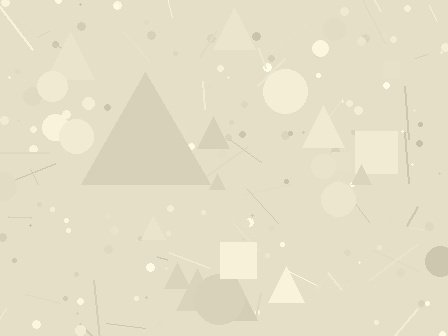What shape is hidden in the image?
A triangle is hidden in the image.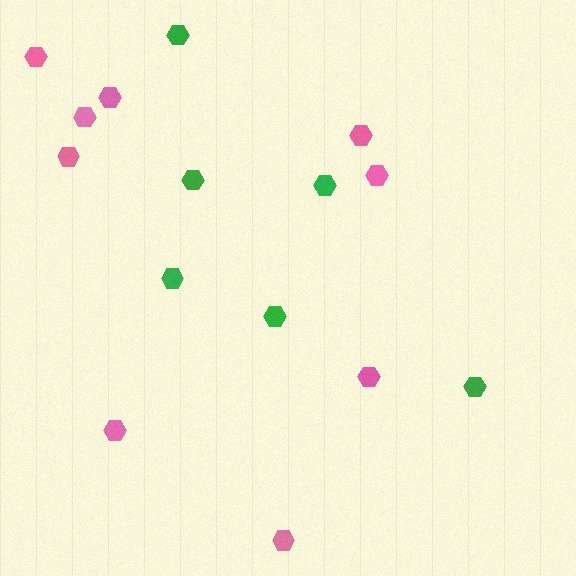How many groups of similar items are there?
There are 2 groups: one group of pink hexagons (9) and one group of green hexagons (6).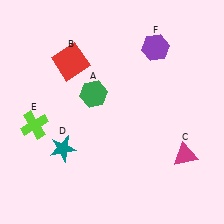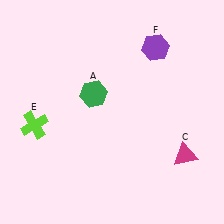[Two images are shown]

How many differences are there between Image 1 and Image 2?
There are 2 differences between the two images.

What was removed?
The teal star (D), the red square (B) were removed in Image 2.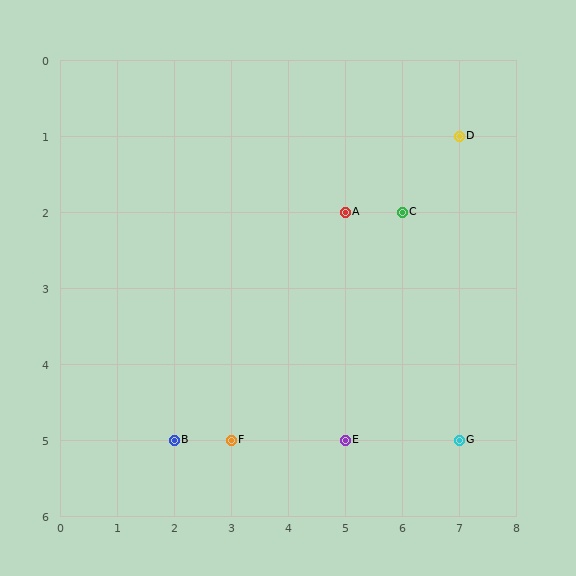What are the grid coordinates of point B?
Point B is at grid coordinates (2, 5).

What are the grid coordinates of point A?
Point A is at grid coordinates (5, 2).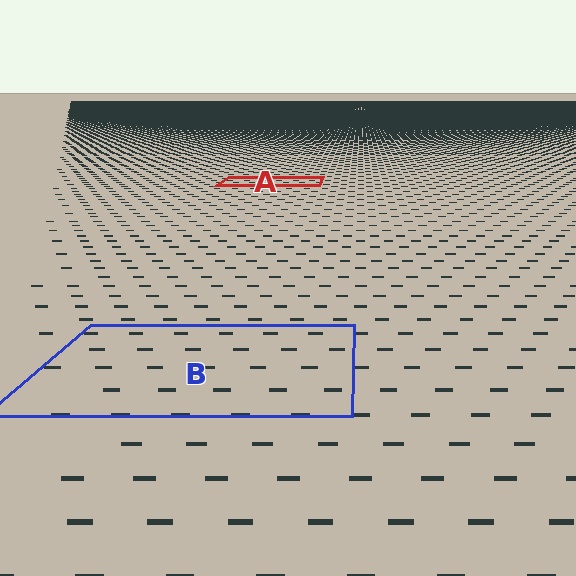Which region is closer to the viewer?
Region B is closer. The texture elements there are larger and more spread out.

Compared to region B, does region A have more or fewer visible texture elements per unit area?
Region A has more texture elements per unit area — they are packed more densely because it is farther away.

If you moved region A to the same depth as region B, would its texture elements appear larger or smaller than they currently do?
They would appear larger. At a closer depth, the same texture elements are projected at a bigger on-screen size.